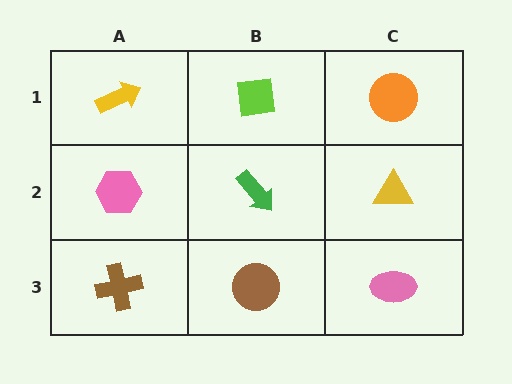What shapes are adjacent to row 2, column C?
An orange circle (row 1, column C), a pink ellipse (row 3, column C), a green arrow (row 2, column B).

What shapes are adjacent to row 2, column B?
A lime square (row 1, column B), a brown circle (row 3, column B), a pink hexagon (row 2, column A), a yellow triangle (row 2, column C).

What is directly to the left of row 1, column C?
A lime square.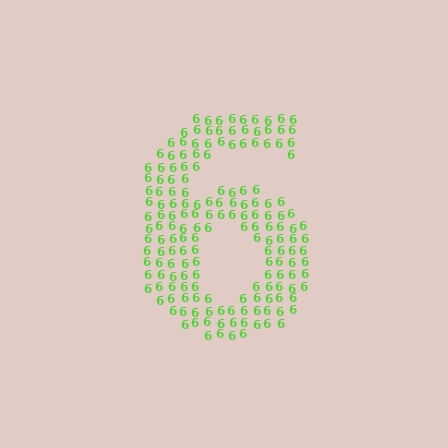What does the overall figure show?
The overall figure shows the digit 6.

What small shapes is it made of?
It is made of small digit 6's.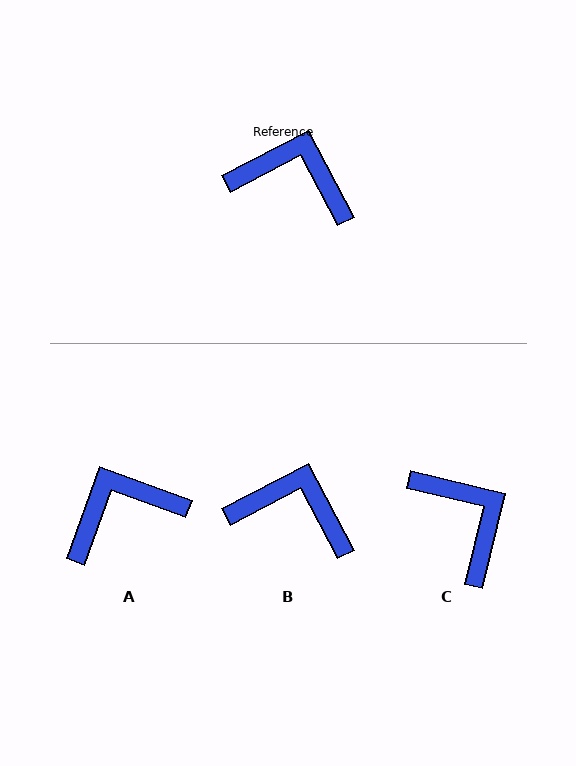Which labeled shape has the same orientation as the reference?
B.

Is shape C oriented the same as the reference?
No, it is off by about 41 degrees.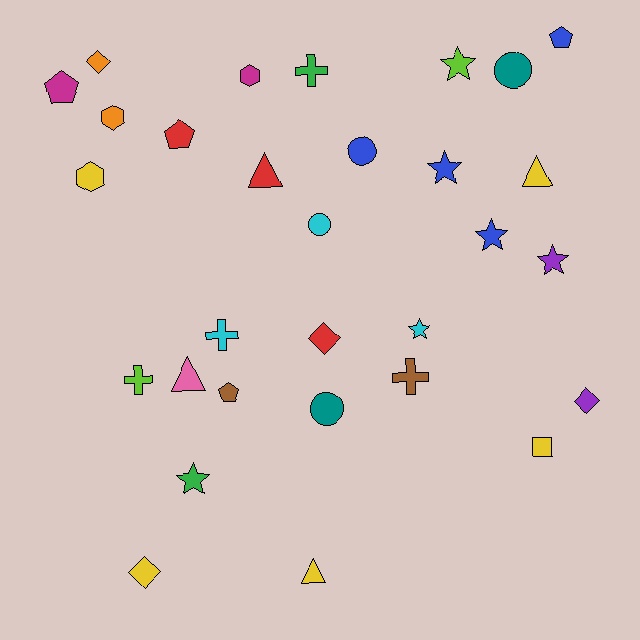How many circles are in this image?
There are 4 circles.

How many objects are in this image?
There are 30 objects.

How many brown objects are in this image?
There are 2 brown objects.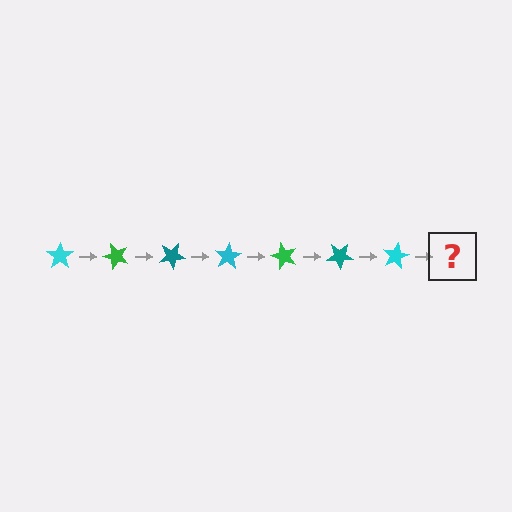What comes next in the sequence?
The next element should be a green star, rotated 350 degrees from the start.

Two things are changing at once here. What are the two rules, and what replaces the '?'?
The two rules are that it rotates 50 degrees each step and the color cycles through cyan, green, and teal. The '?' should be a green star, rotated 350 degrees from the start.